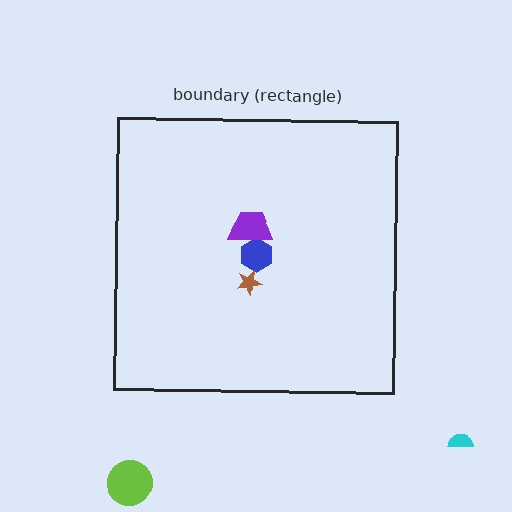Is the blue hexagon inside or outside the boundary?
Inside.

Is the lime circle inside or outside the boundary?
Outside.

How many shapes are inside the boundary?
3 inside, 2 outside.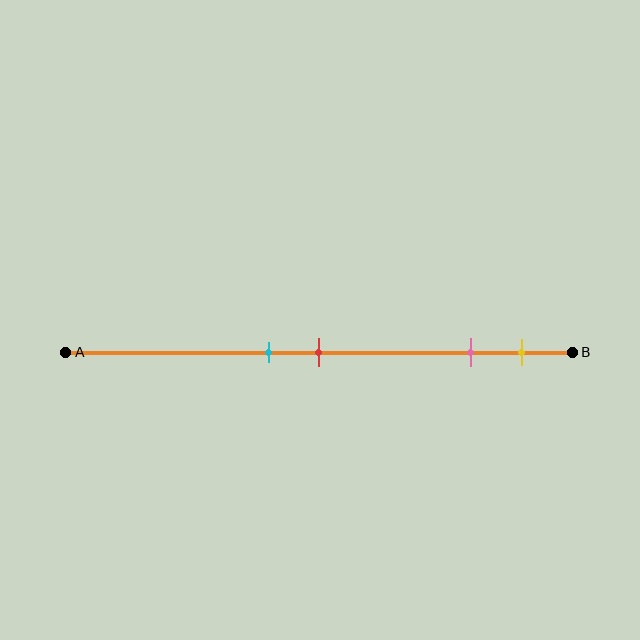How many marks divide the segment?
There are 4 marks dividing the segment.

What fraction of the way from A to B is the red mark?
The red mark is approximately 50% (0.5) of the way from A to B.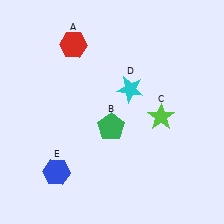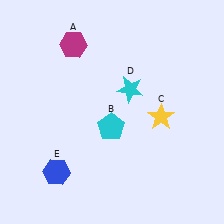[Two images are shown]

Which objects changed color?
A changed from red to magenta. B changed from green to cyan. C changed from lime to yellow.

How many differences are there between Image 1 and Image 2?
There are 3 differences between the two images.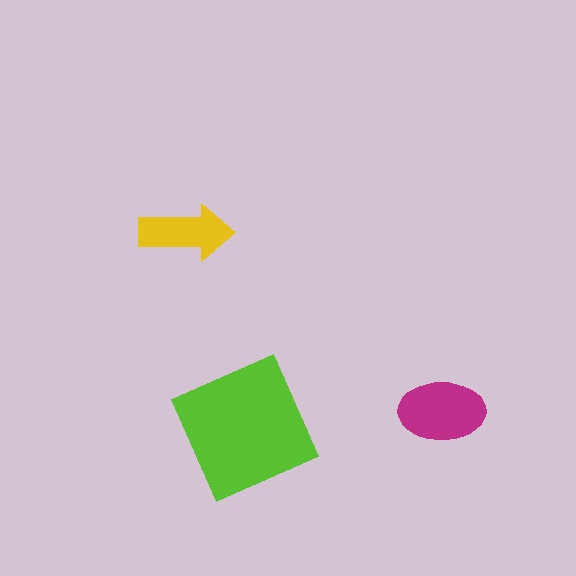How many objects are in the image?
There are 3 objects in the image.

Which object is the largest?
The lime square.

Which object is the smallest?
The yellow arrow.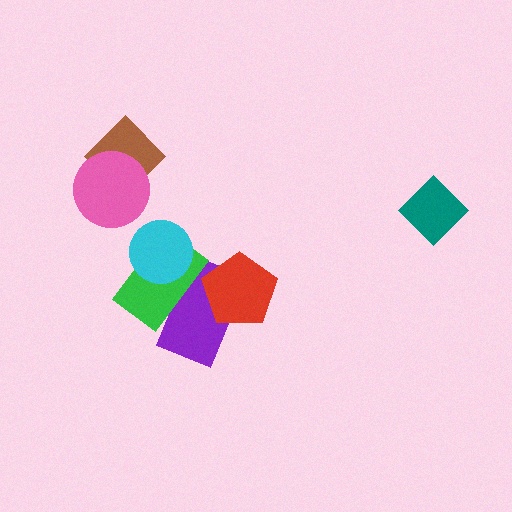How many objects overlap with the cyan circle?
1 object overlaps with the cyan circle.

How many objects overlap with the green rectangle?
2 objects overlap with the green rectangle.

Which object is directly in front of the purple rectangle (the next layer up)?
The red pentagon is directly in front of the purple rectangle.